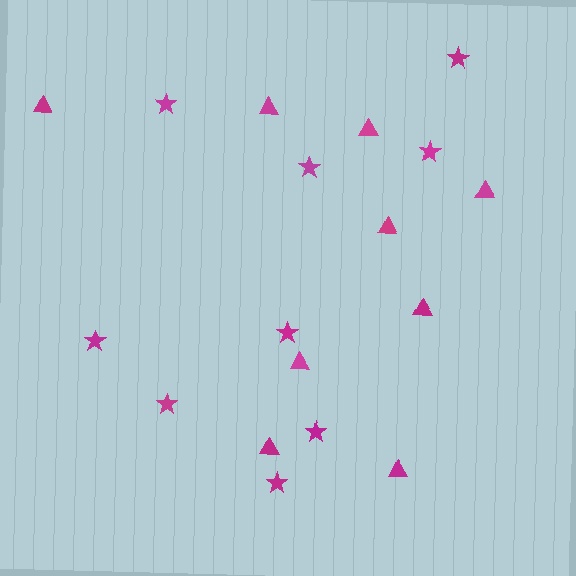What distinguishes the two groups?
There are 2 groups: one group of stars (9) and one group of triangles (9).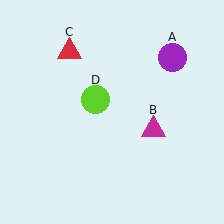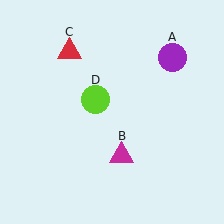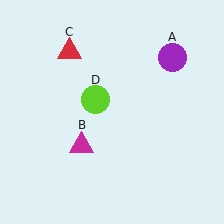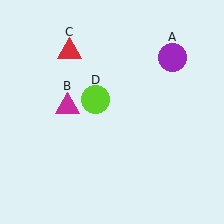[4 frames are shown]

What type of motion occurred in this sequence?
The magenta triangle (object B) rotated clockwise around the center of the scene.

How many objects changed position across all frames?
1 object changed position: magenta triangle (object B).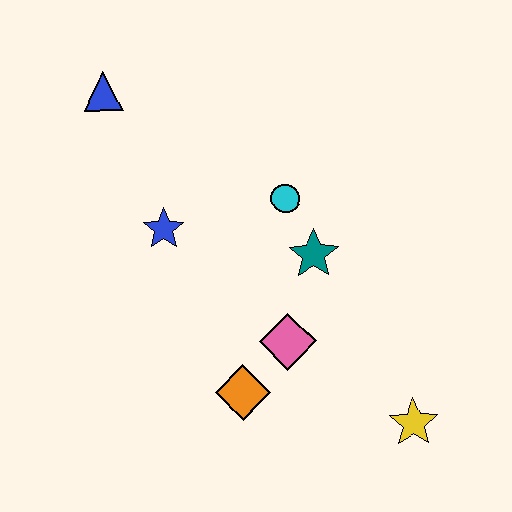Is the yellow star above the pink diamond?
No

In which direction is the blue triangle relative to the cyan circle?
The blue triangle is to the left of the cyan circle.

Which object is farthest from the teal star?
The blue triangle is farthest from the teal star.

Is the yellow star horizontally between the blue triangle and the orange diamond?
No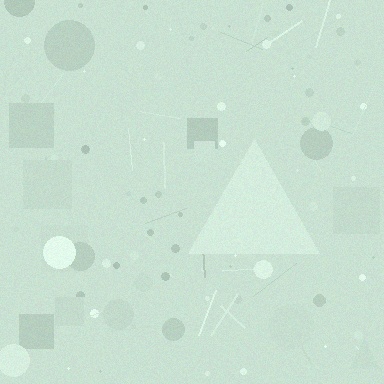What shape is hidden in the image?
A triangle is hidden in the image.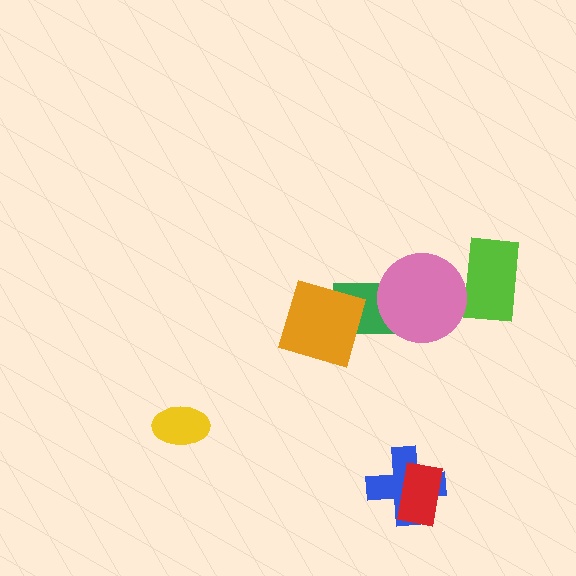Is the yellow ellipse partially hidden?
No, no other shape covers it.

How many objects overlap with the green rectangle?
2 objects overlap with the green rectangle.